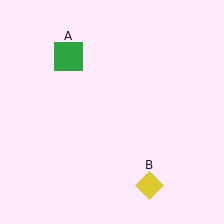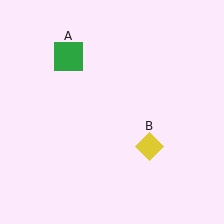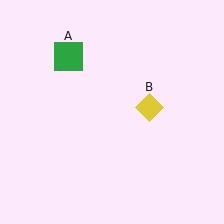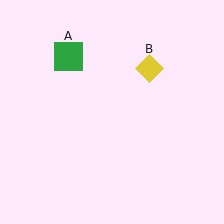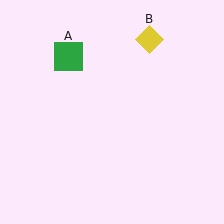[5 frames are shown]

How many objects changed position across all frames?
1 object changed position: yellow diamond (object B).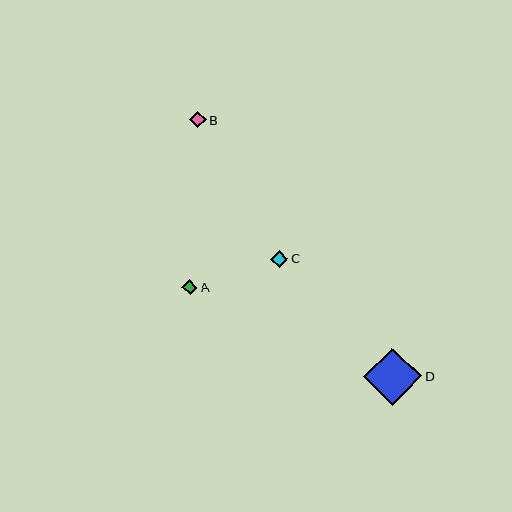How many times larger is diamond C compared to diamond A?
Diamond C is approximately 1.1 times the size of diamond A.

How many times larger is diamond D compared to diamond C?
Diamond D is approximately 3.4 times the size of diamond C.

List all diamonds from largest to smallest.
From largest to smallest: D, C, B, A.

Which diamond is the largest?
Diamond D is the largest with a size of approximately 58 pixels.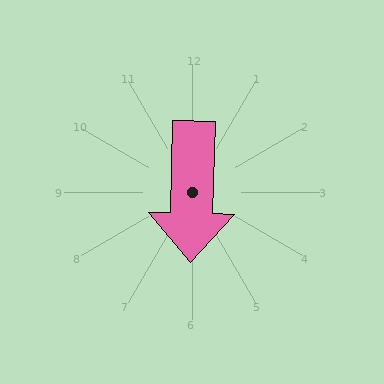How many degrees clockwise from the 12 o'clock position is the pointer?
Approximately 181 degrees.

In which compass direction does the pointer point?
South.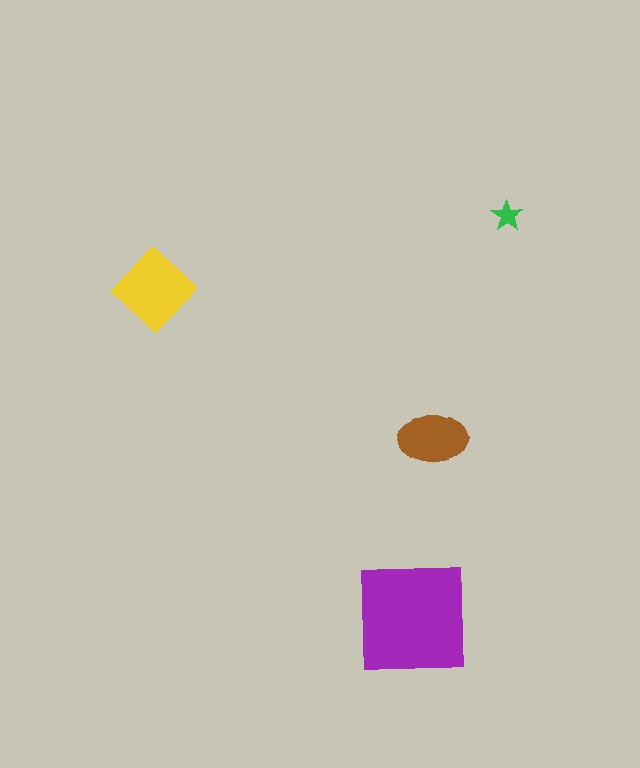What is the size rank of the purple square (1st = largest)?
1st.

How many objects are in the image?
There are 4 objects in the image.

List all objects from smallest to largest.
The green star, the brown ellipse, the yellow diamond, the purple square.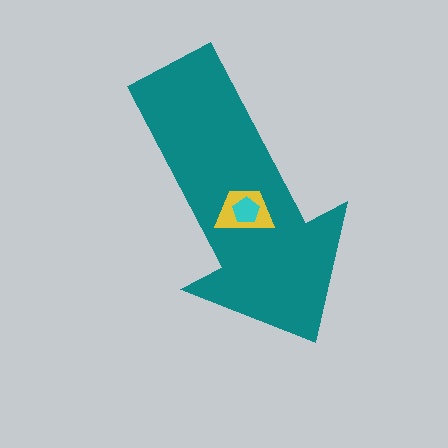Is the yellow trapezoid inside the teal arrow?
Yes.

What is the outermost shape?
The teal arrow.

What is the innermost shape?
The cyan pentagon.